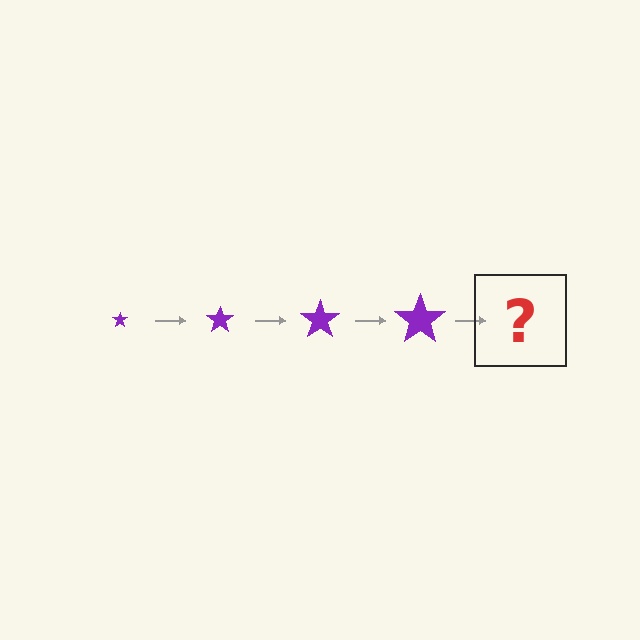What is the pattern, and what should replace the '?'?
The pattern is that the star gets progressively larger each step. The '?' should be a purple star, larger than the previous one.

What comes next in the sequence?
The next element should be a purple star, larger than the previous one.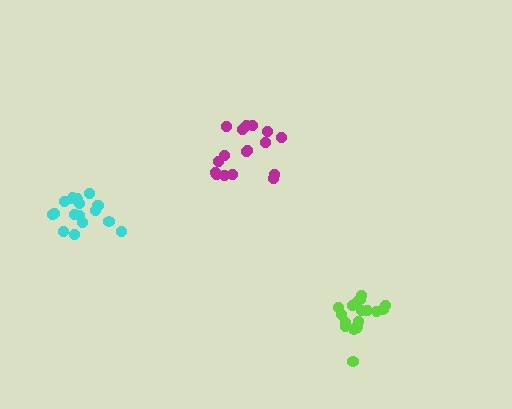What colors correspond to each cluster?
The clusters are colored: cyan, magenta, lime.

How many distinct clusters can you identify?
There are 3 distinct clusters.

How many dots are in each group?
Group 1: 17 dots, Group 2: 17 dots, Group 3: 17 dots (51 total).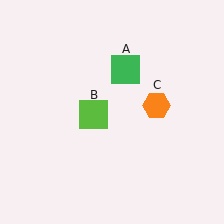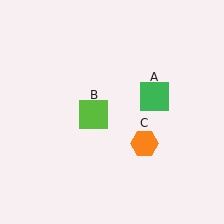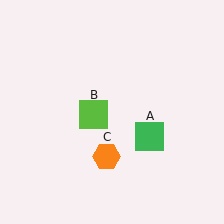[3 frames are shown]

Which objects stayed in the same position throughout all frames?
Lime square (object B) remained stationary.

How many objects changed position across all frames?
2 objects changed position: green square (object A), orange hexagon (object C).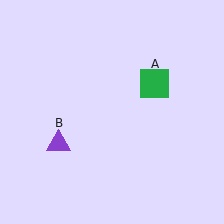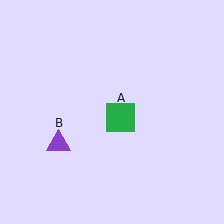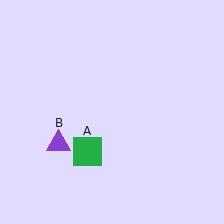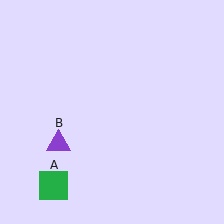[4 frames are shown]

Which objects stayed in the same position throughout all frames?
Purple triangle (object B) remained stationary.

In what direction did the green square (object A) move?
The green square (object A) moved down and to the left.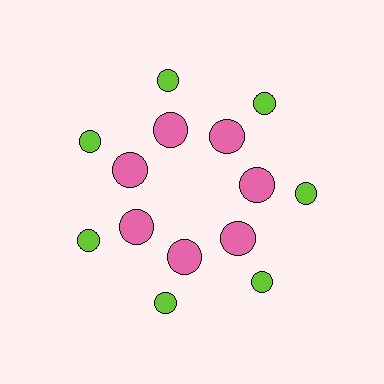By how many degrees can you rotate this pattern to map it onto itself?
The pattern maps onto itself every 51 degrees of rotation.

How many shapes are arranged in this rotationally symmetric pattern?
There are 14 shapes, arranged in 7 groups of 2.